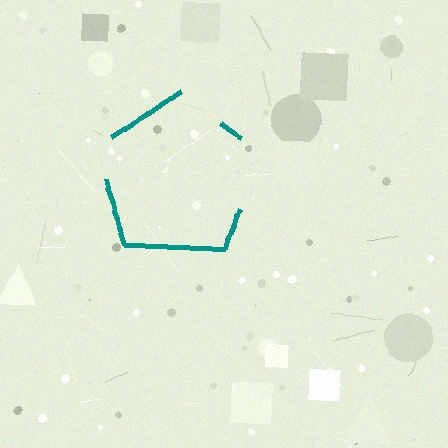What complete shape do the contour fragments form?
The contour fragments form a pentagon.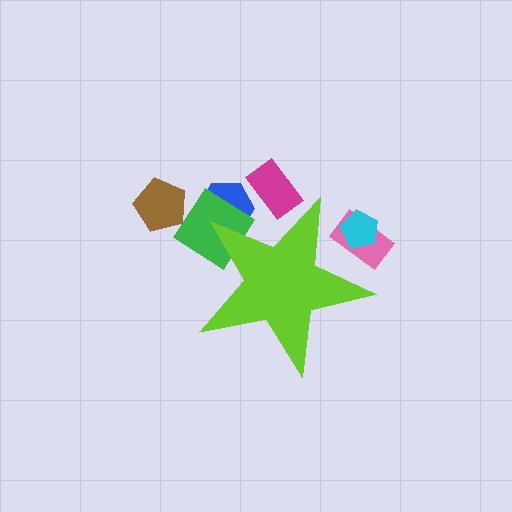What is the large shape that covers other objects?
A lime star.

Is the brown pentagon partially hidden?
No, the brown pentagon is fully visible.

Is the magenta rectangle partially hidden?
Yes, the magenta rectangle is partially hidden behind the lime star.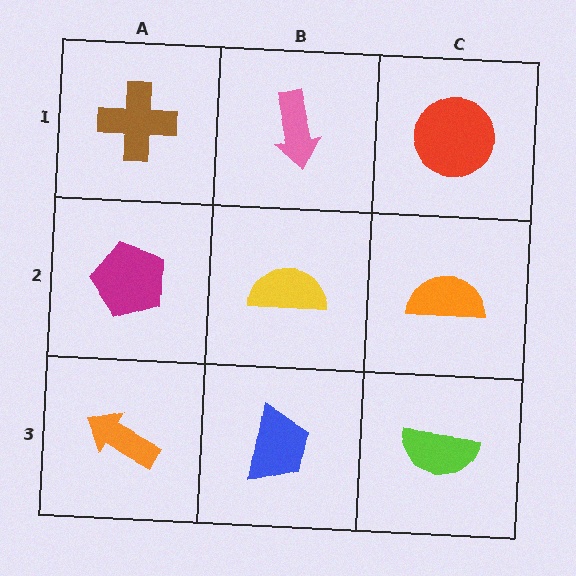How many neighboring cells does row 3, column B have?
3.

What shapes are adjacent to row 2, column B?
A pink arrow (row 1, column B), a blue trapezoid (row 3, column B), a magenta pentagon (row 2, column A), an orange semicircle (row 2, column C).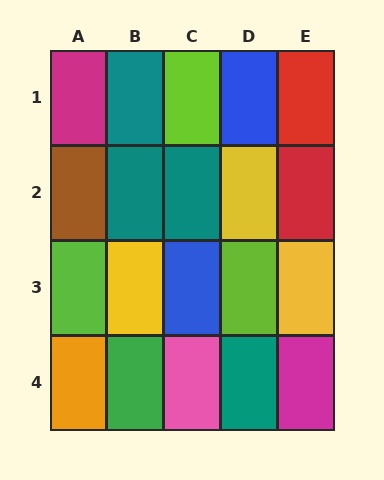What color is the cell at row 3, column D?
Lime.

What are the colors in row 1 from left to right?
Magenta, teal, lime, blue, red.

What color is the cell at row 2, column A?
Brown.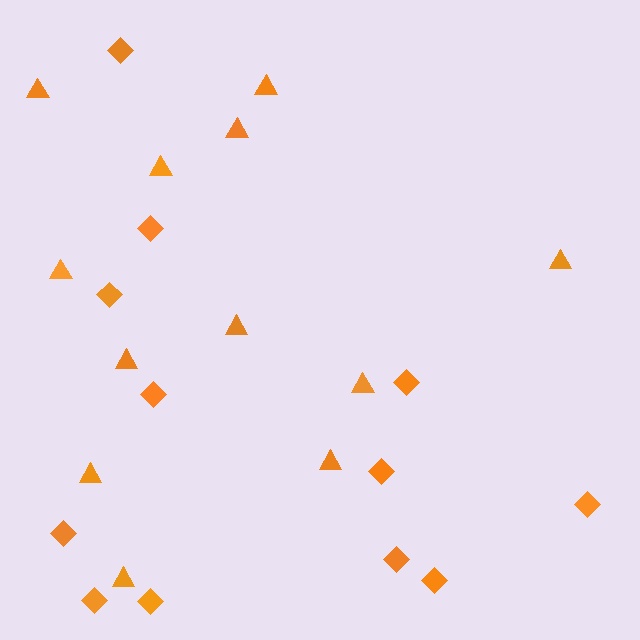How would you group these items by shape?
There are 2 groups: one group of diamonds (12) and one group of triangles (12).